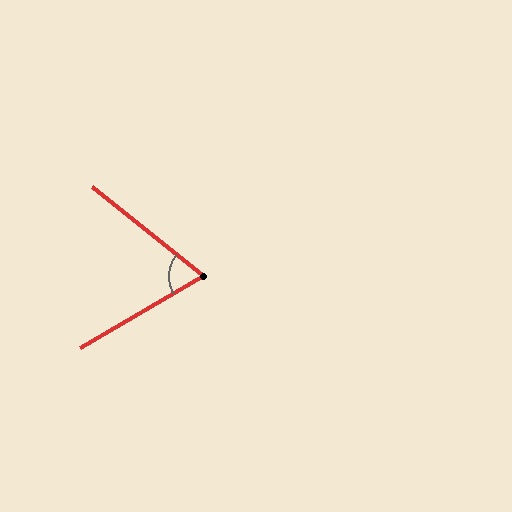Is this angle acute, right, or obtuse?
It is acute.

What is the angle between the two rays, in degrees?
Approximately 69 degrees.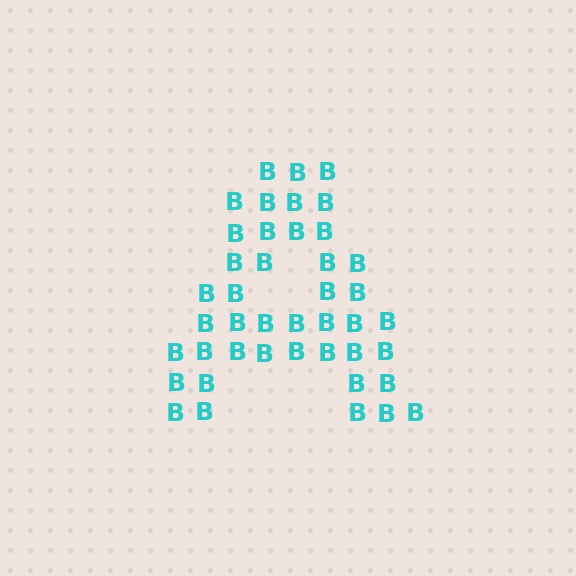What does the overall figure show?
The overall figure shows the letter A.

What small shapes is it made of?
It is made of small letter B's.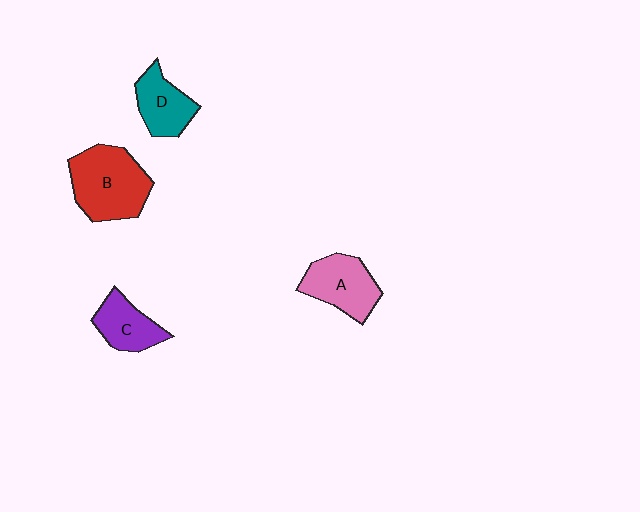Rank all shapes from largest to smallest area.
From largest to smallest: B (red), A (pink), D (teal), C (purple).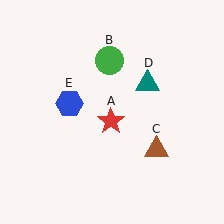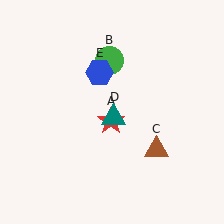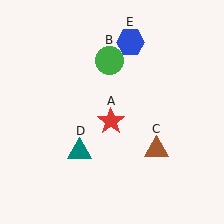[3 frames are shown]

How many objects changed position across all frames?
2 objects changed position: teal triangle (object D), blue hexagon (object E).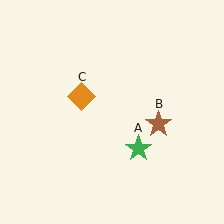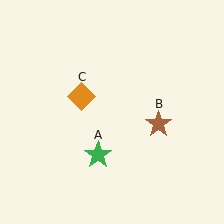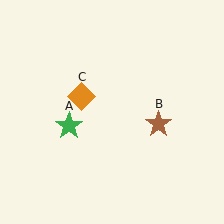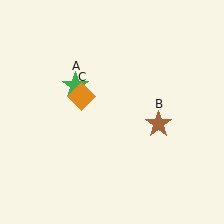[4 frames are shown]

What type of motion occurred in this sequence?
The green star (object A) rotated clockwise around the center of the scene.